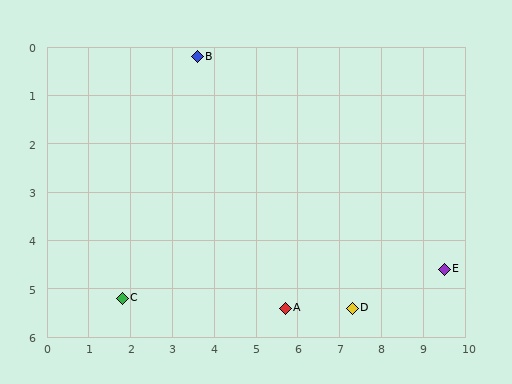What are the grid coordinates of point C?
Point C is at approximately (1.8, 5.2).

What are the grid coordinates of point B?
Point B is at approximately (3.6, 0.2).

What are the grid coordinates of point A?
Point A is at approximately (5.7, 5.4).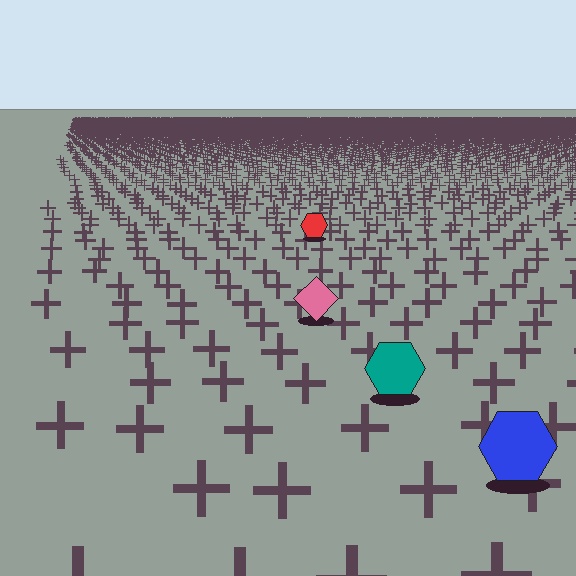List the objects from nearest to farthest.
From nearest to farthest: the blue hexagon, the teal hexagon, the pink diamond, the red hexagon.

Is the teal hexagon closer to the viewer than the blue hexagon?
No. The blue hexagon is closer — you can tell from the texture gradient: the ground texture is coarser near it.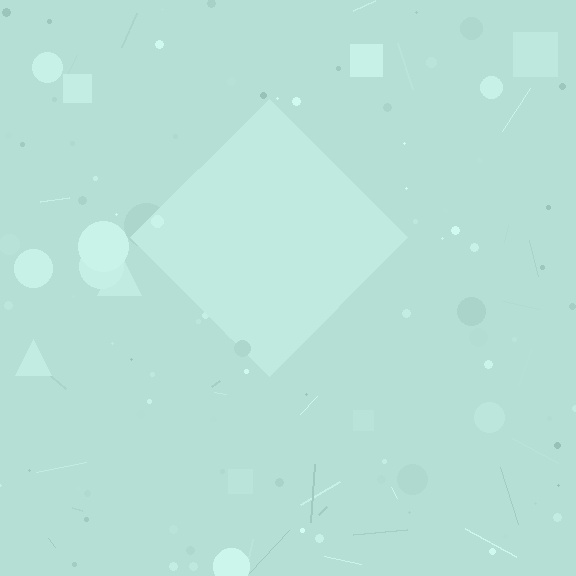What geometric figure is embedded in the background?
A diamond is embedded in the background.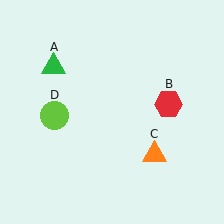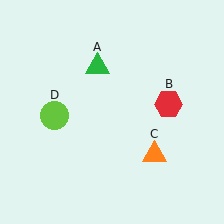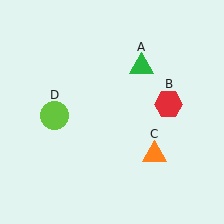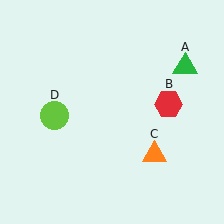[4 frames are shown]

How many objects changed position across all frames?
1 object changed position: green triangle (object A).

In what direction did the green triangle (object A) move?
The green triangle (object A) moved right.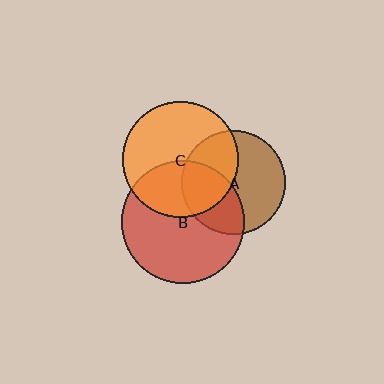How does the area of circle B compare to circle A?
Approximately 1.4 times.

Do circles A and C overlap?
Yes.